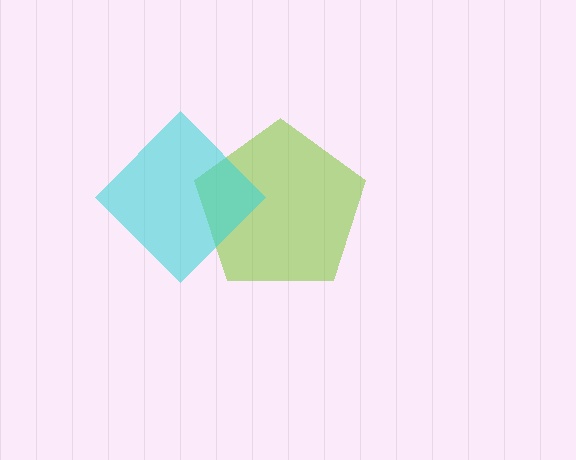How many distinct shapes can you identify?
There are 2 distinct shapes: a lime pentagon, a cyan diamond.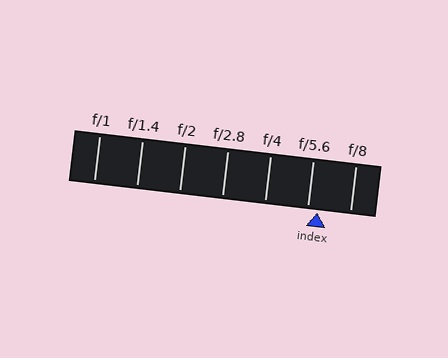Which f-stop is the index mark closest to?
The index mark is closest to f/5.6.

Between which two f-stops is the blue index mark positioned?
The index mark is between f/5.6 and f/8.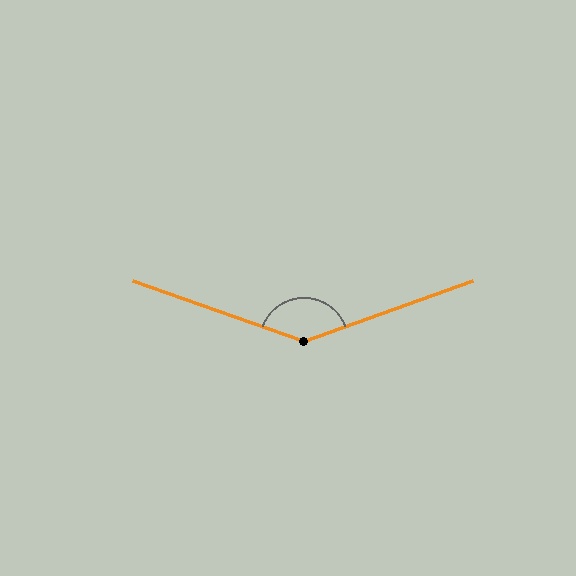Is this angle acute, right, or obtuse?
It is obtuse.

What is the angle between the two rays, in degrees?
Approximately 141 degrees.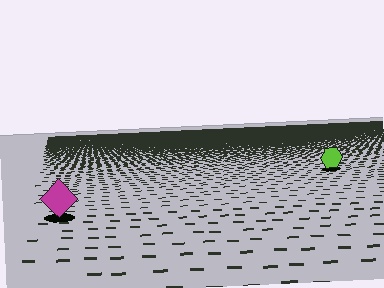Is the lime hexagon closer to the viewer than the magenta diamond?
No. The magenta diamond is closer — you can tell from the texture gradient: the ground texture is coarser near it.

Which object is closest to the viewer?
The magenta diamond is closest. The texture marks near it are larger and more spread out.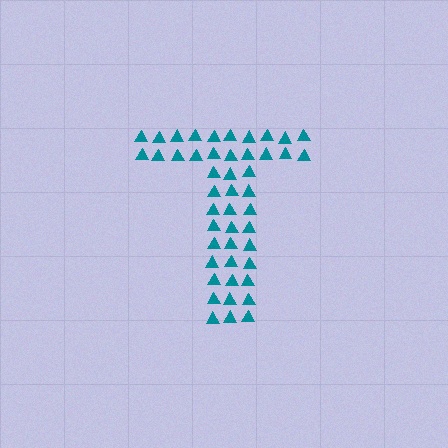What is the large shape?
The large shape is the letter T.